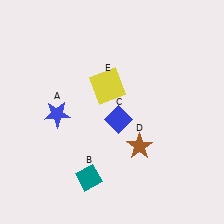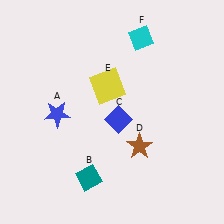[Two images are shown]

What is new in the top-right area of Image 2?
A cyan diamond (F) was added in the top-right area of Image 2.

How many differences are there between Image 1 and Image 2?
There is 1 difference between the two images.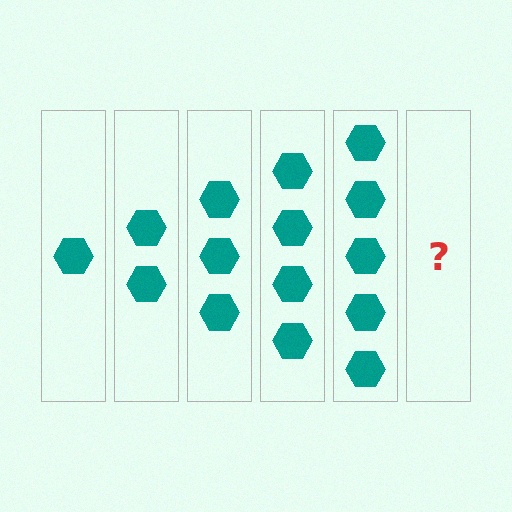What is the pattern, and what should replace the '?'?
The pattern is that each step adds one more hexagon. The '?' should be 6 hexagons.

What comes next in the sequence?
The next element should be 6 hexagons.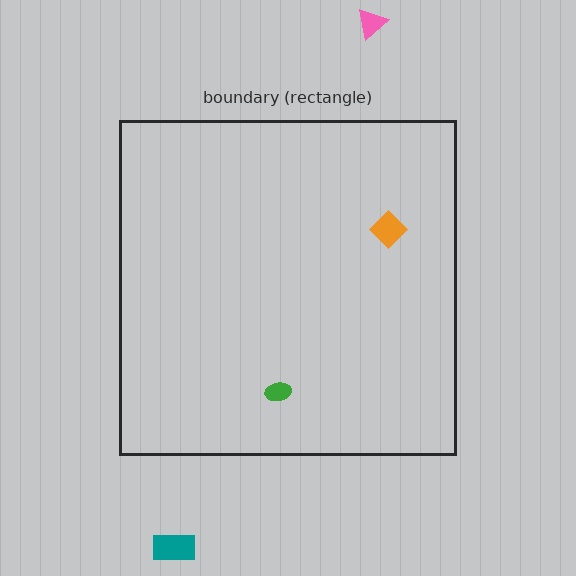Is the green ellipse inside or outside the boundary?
Inside.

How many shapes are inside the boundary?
2 inside, 2 outside.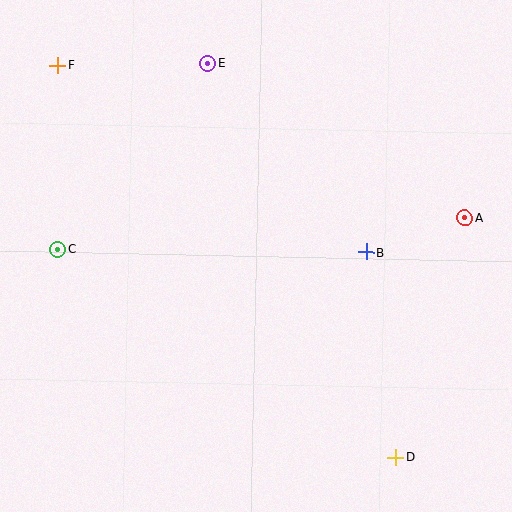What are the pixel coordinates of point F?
Point F is at (58, 65).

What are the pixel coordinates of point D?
Point D is at (396, 457).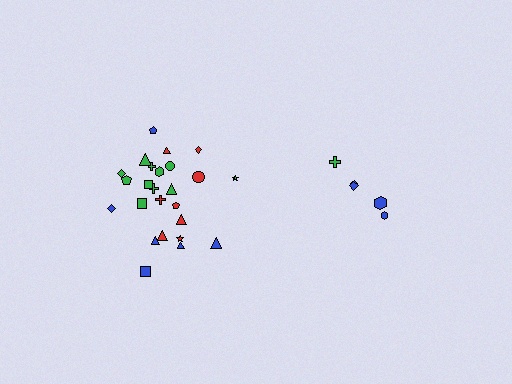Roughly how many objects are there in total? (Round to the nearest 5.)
Roughly 30 objects in total.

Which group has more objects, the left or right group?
The left group.